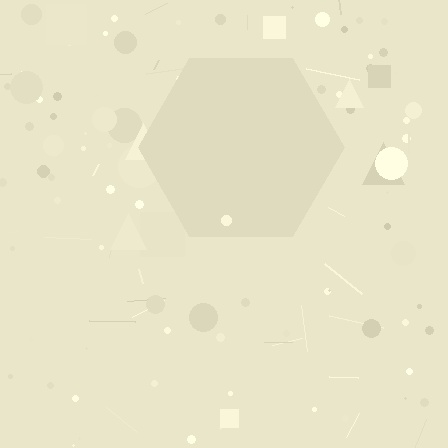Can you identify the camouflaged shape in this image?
The camouflaged shape is a hexagon.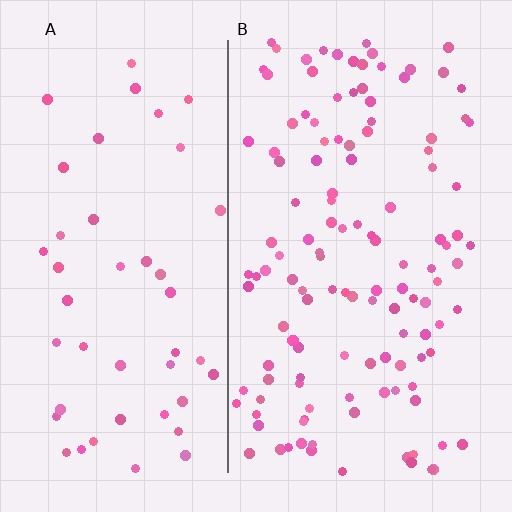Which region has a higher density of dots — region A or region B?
B (the right).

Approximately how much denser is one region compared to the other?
Approximately 2.6× — region B over region A.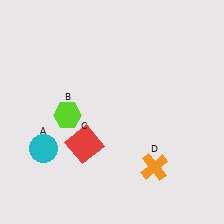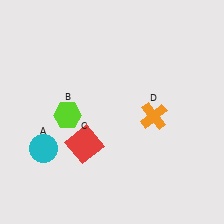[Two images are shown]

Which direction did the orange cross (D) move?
The orange cross (D) moved up.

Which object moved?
The orange cross (D) moved up.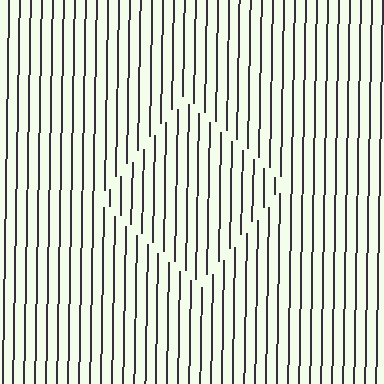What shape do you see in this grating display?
An illusory square. The interior of the shape contains the same grating, shifted by half a period — the contour is defined by the phase discontinuity where line-ends from the inner and outer gratings abut.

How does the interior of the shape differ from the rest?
The interior of the shape contains the same grating, shifted by half a period — the contour is defined by the phase discontinuity where line-ends from the inner and outer gratings abut.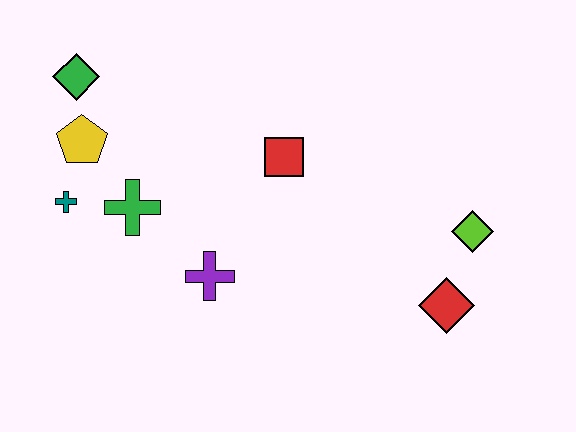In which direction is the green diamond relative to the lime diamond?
The green diamond is to the left of the lime diamond.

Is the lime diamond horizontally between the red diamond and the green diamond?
No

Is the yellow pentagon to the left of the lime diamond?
Yes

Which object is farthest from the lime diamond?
The green diamond is farthest from the lime diamond.